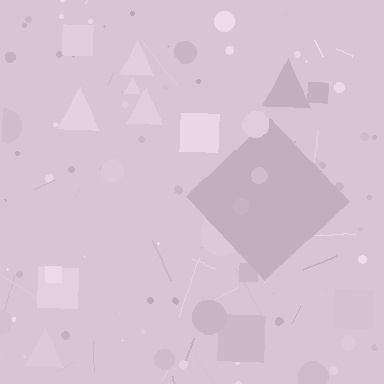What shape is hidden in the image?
A diamond is hidden in the image.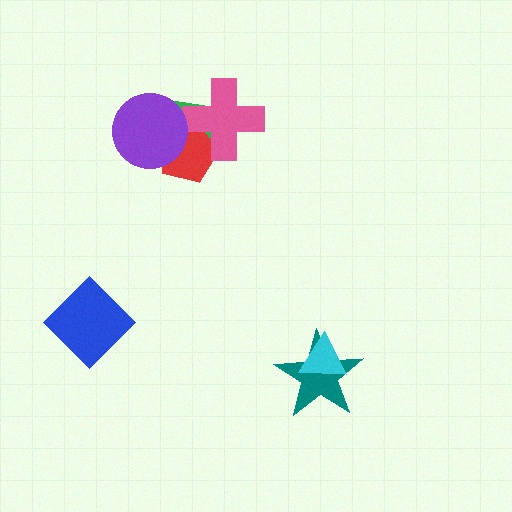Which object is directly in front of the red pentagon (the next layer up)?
The pink cross is directly in front of the red pentagon.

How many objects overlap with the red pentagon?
3 objects overlap with the red pentagon.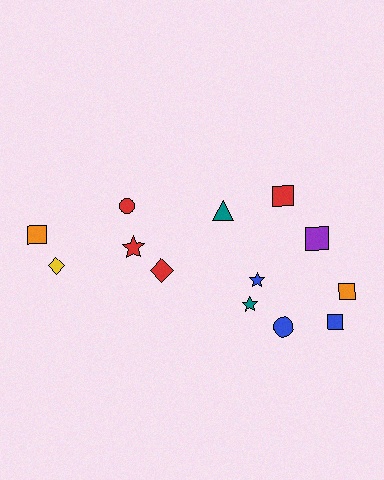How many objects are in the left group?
There are 5 objects.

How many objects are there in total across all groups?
There are 13 objects.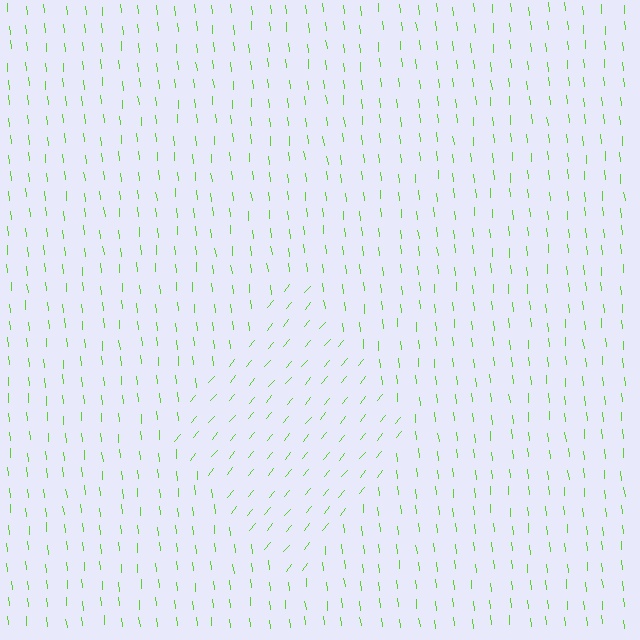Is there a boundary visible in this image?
Yes, there is a texture boundary formed by a change in line orientation.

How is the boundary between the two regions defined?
The boundary is defined purely by a change in line orientation (approximately 45 degrees difference). All lines are the same color and thickness.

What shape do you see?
I see a diamond.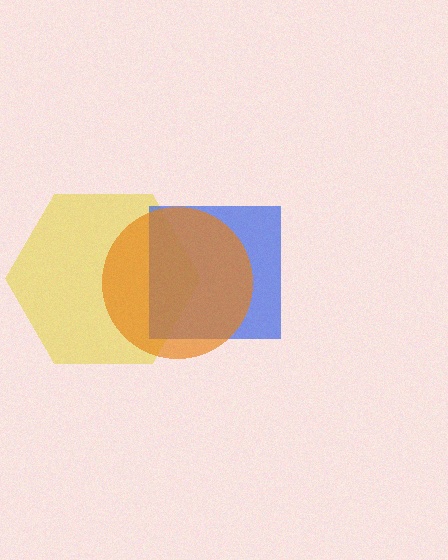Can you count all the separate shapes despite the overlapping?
Yes, there are 3 separate shapes.